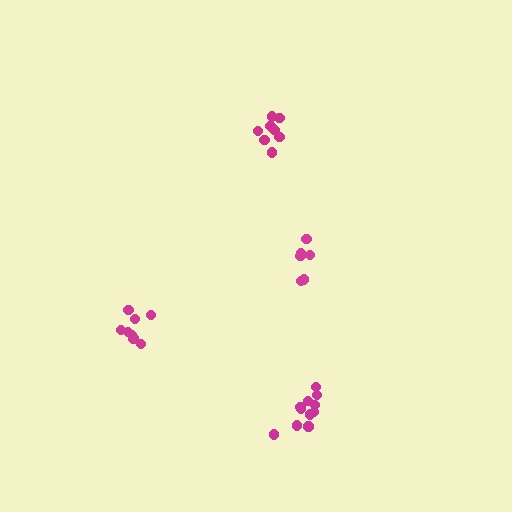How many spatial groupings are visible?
There are 4 spatial groupings.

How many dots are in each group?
Group 1: 8 dots, Group 2: 6 dots, Group 3: 11 dots, Group 4: 8 dots (33 total).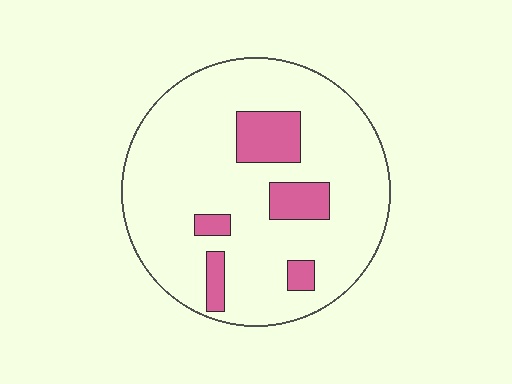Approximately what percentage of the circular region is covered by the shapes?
Approximately 15%.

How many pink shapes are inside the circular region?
5.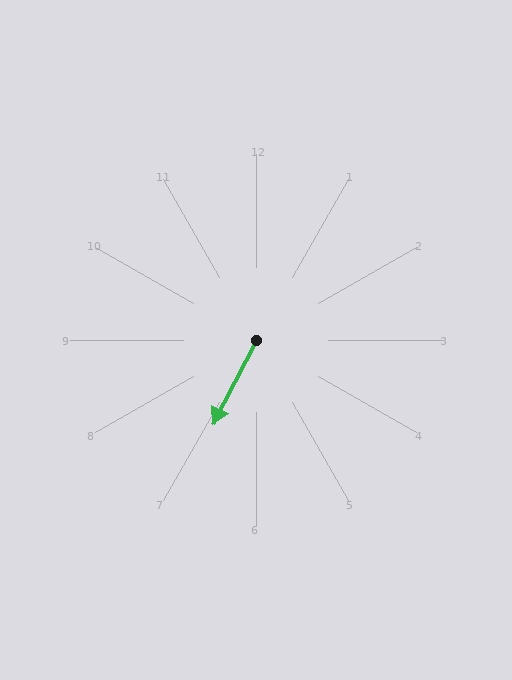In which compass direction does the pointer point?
Southwest.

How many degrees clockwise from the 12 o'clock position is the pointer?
Approximately 207 degrees.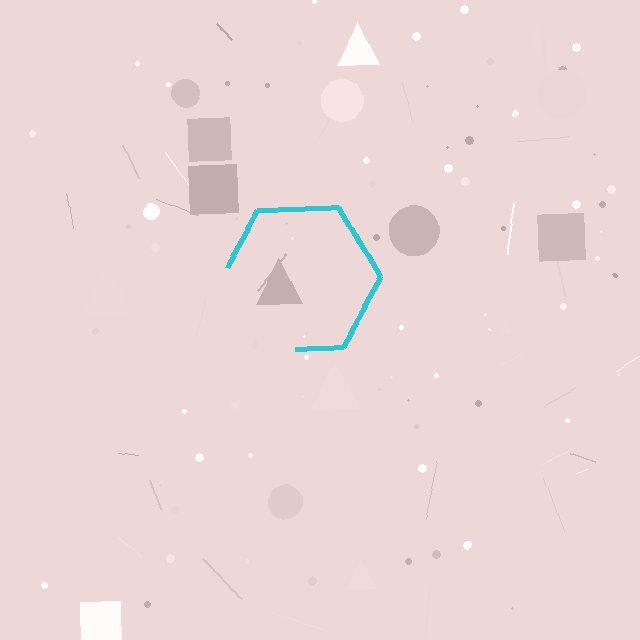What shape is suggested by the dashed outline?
The dashed outline suggests a hexagon.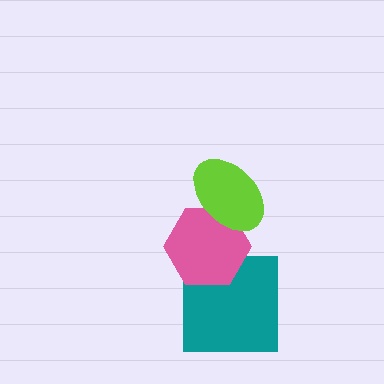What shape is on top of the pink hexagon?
The lime ellipse is on top of the pink hexagon.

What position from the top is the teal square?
The teal square is 3rd from the top.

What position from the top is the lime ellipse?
The lime ellipse is 1st from the top.